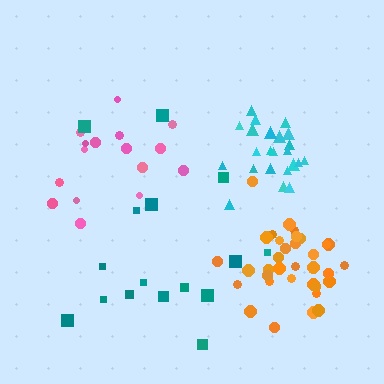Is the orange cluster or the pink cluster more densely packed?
Orange.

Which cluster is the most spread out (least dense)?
Teal.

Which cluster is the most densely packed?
Cyan.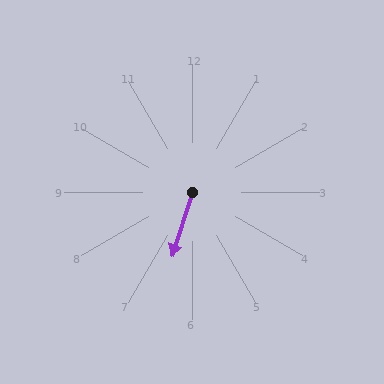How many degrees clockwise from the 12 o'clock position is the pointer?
Approximately 198 degrees.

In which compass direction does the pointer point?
South.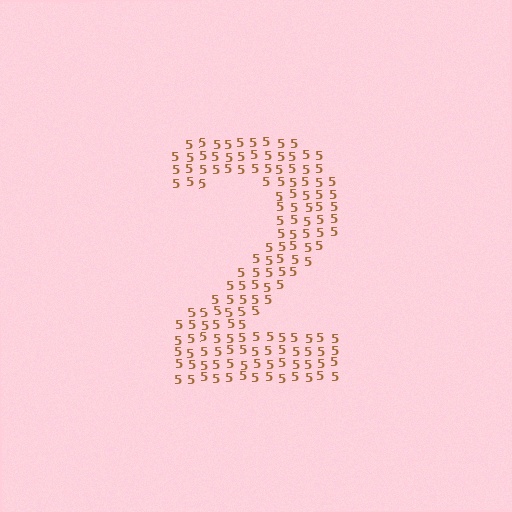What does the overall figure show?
The overall figure shows the digit 2.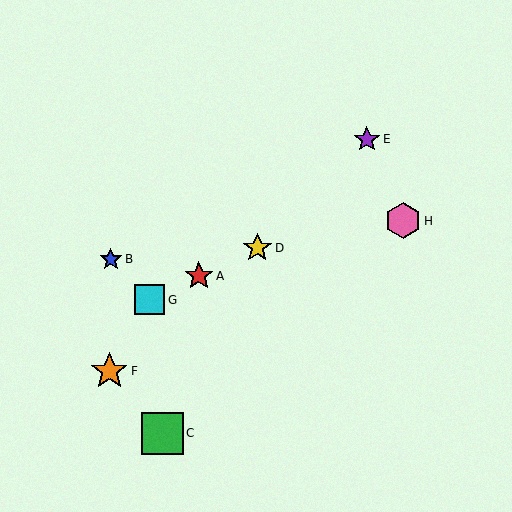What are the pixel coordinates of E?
Object E is at (367, 139).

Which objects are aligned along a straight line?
Objects A, D, G are aligned along a straight line.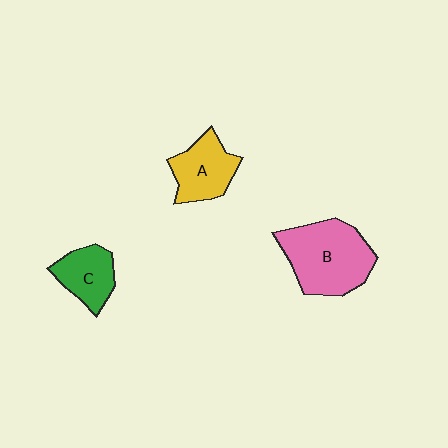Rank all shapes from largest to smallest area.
From largest to smallest: B (pink), A (yellow), C (green).